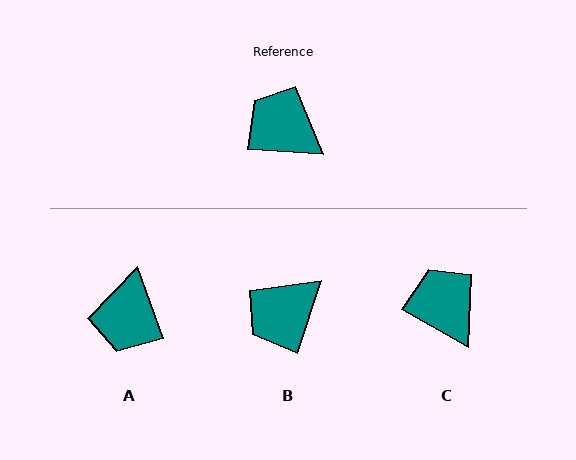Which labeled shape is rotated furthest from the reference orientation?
A, about 114 degrees away.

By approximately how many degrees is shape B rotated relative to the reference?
Approximately 75 degrees counter-clockwise.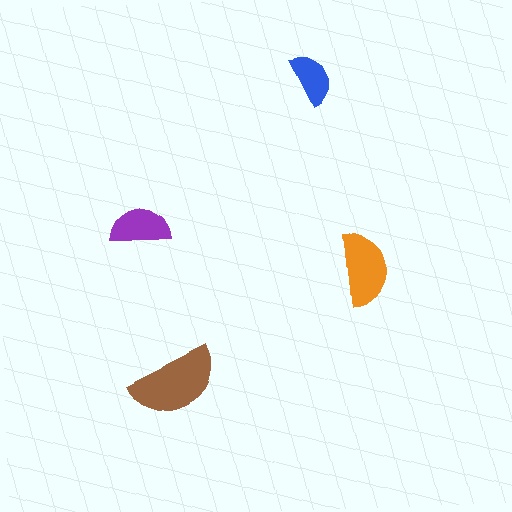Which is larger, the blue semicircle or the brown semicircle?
The brown one.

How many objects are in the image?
There are 4 objects in the image.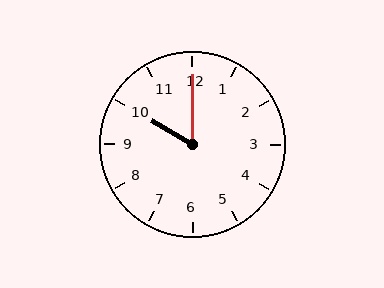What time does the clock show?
10:00.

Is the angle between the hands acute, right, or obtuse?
It is acute.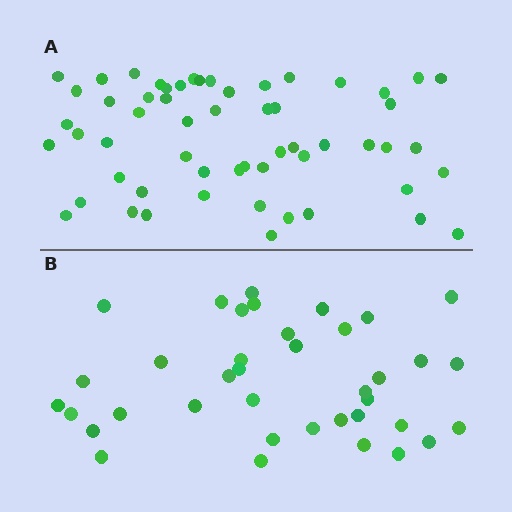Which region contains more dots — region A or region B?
Region A (the top region) has more dots.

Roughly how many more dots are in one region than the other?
Region A has approximately 20 more dots than region B.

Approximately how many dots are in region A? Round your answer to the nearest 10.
About 60 dots. (The exact count is 57, which rounds to 60.)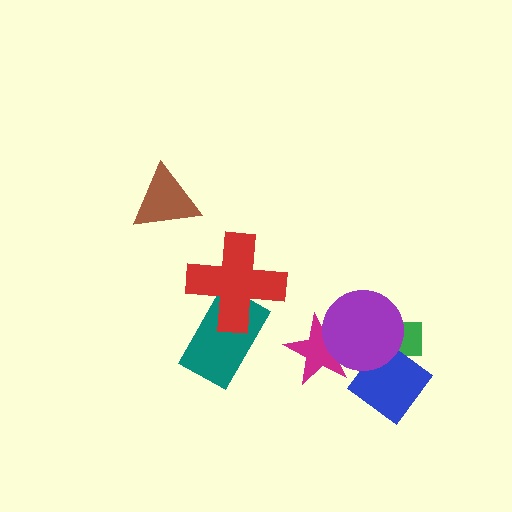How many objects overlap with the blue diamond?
2 objects overlap with the blue diamond.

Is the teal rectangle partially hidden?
Yes, it is partially covered by another shape.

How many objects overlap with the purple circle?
3 objects overlap with the purple circle.